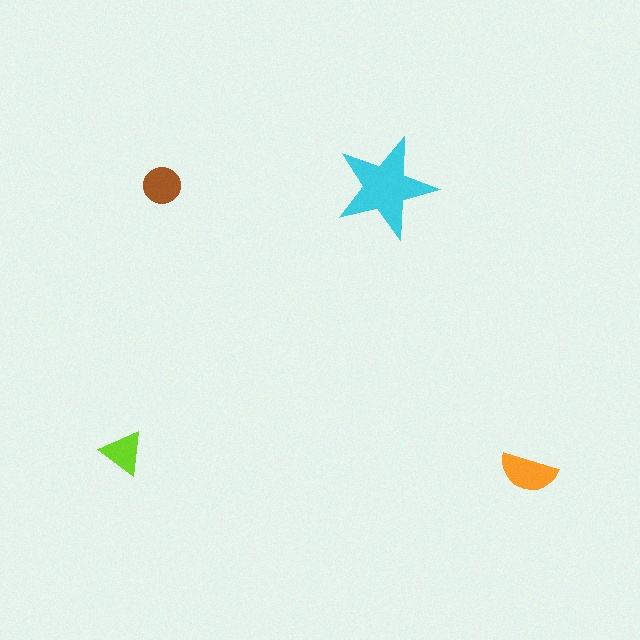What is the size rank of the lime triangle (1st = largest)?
4th.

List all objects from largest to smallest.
The cyan star, the orange semicircle, the brown circle, the lime triangle.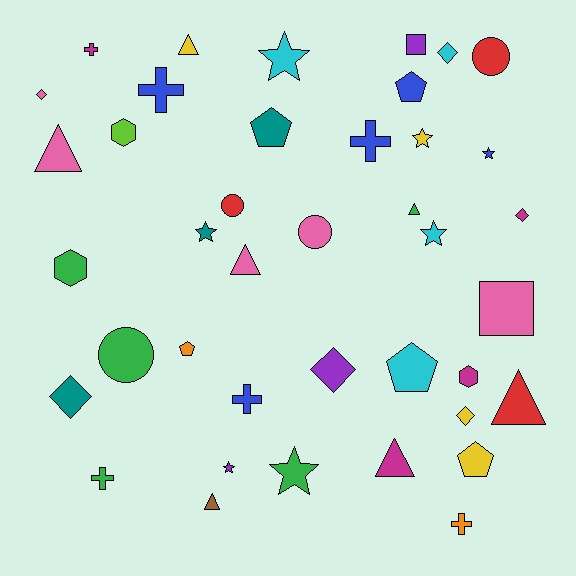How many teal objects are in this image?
There are 3 teal objects.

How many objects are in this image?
There are 40 objects.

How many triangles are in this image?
There are 7 triangles.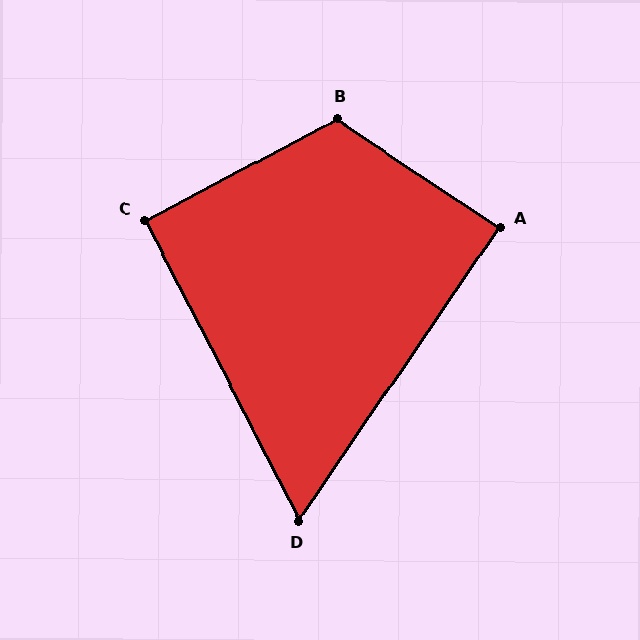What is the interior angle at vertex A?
Approximately 89 degrees (approximately right).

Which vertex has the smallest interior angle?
D, at approximately 62 degrees.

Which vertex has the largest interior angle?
B, at approximately 118 degrees.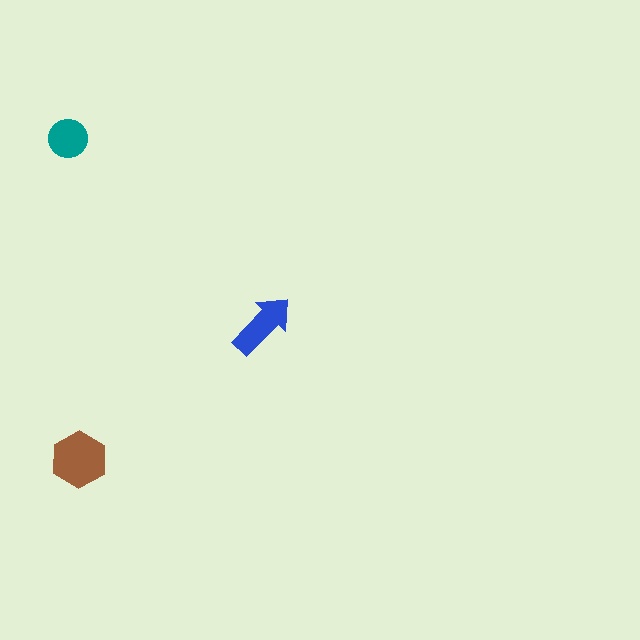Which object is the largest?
The brown hexagon.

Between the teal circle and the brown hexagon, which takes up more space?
The brown hexagon.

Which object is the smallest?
The teal circle.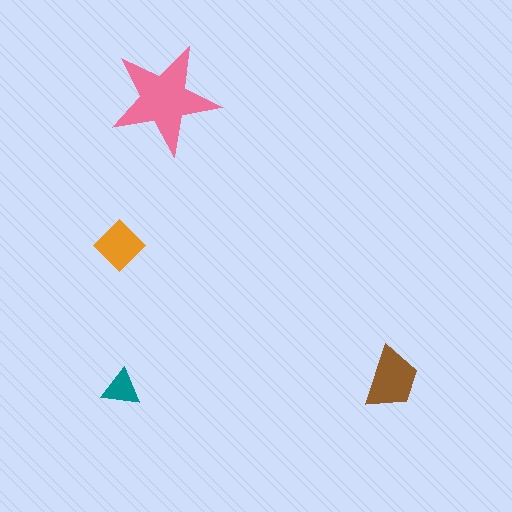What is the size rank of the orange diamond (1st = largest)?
3rd.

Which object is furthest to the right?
The brown trapezoid is rightmost.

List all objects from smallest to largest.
The teal triangle, the orange diamond, the brown trapezoid, the pink star.